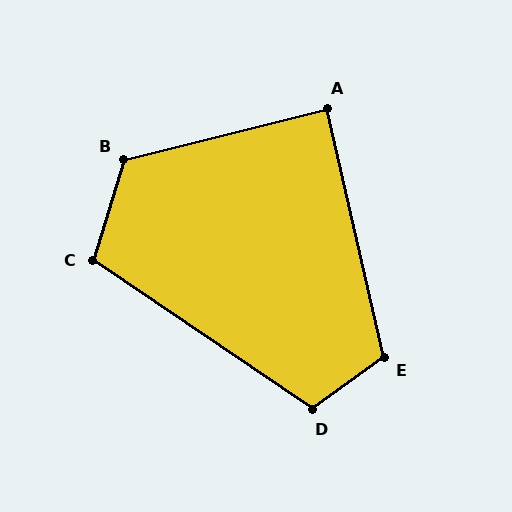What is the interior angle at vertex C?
Approximately 107 degrees (obtuse).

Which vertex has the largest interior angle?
B, at approximately 121 degrees.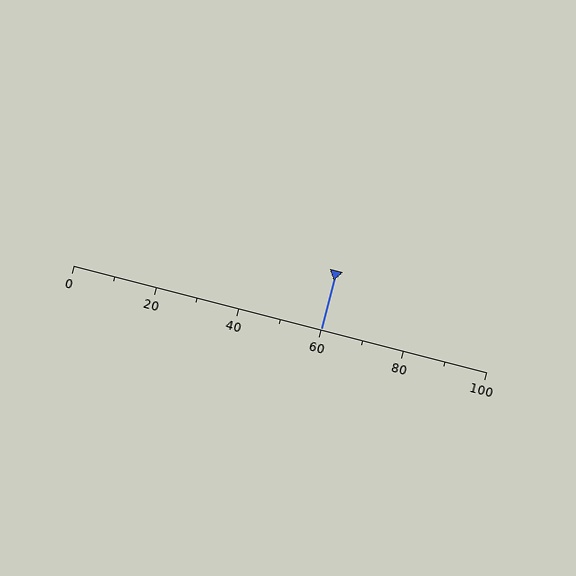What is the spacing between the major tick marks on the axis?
The major ticks are spaced 20 apart.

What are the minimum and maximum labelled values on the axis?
The axis runs from 0 to 100.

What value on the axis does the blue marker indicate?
The marker indicates approximately 60.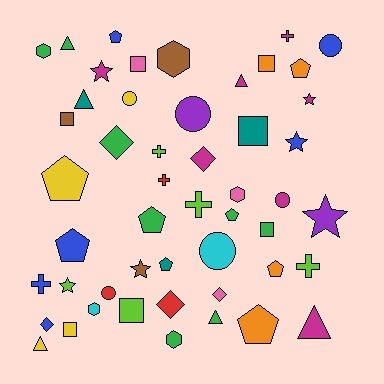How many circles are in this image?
There are 6 circles.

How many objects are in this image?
There are 50 objects.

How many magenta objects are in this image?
There are 7 magenta objects.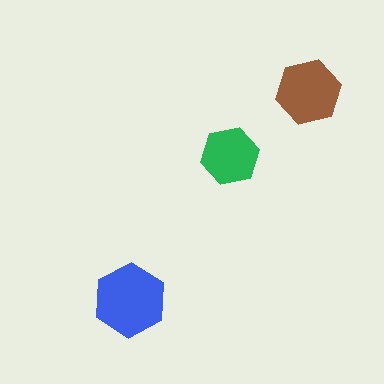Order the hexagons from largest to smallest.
the blue one, the brown one, the green one.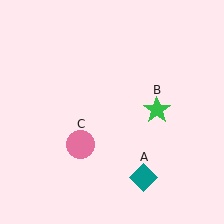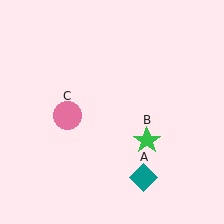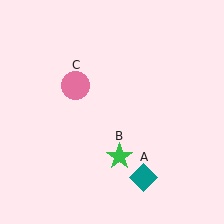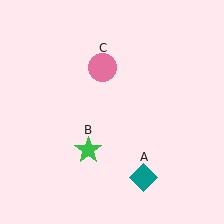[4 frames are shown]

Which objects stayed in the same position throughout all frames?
Teal diamond (object A) remained stationary.